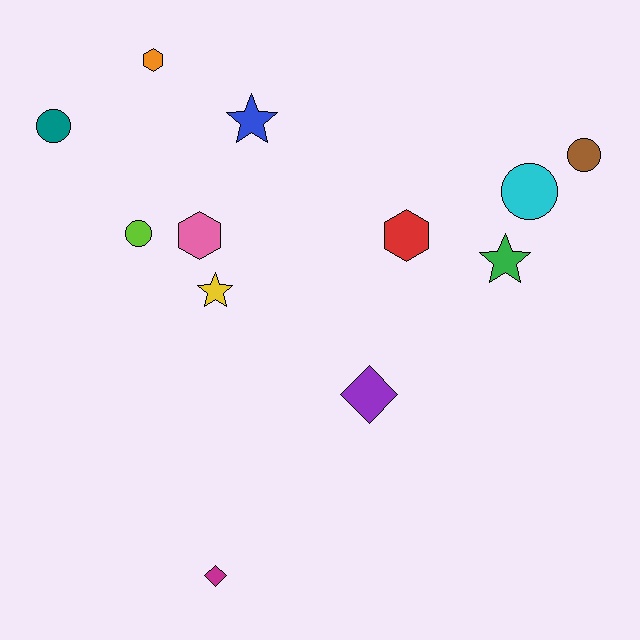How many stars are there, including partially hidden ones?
There are 3 stars.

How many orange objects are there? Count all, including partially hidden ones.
There is 1 orange object.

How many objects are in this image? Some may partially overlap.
There are 12 objects.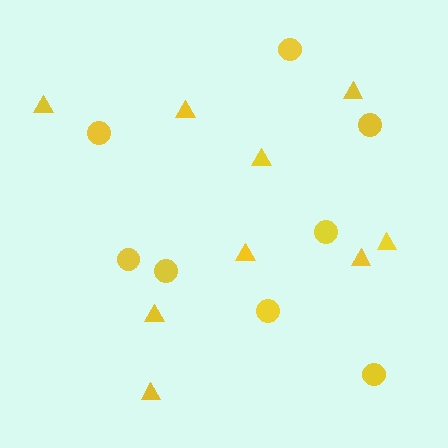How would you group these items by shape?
There are 2 groups: one group of circles (8) and one group of triangles (9).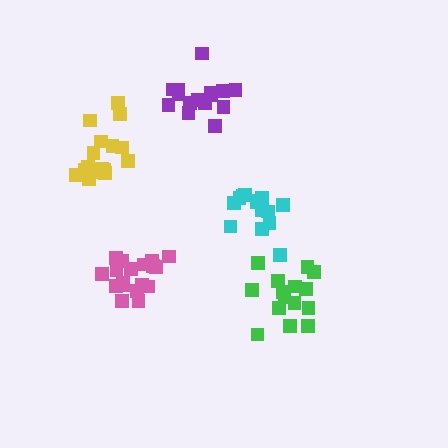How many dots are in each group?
Group 1: 14 dots, Group 2: 16 dots, Group 3: 18 dots, Group 4: 15 dots, Group 5: 16 dots (79 total).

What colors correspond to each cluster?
The clusters are colored: cyan, yellow, pink, green, purple.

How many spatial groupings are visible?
There are 5 spatial groupings.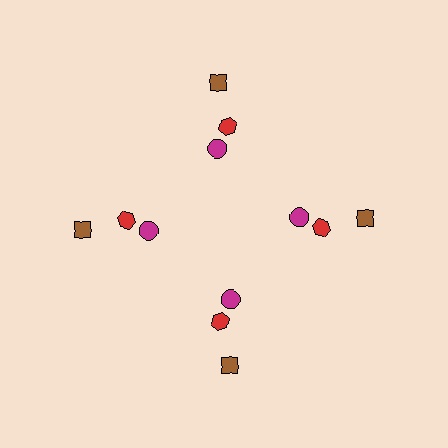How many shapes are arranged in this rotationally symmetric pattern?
There are 12 shapes, arranged in 4 groups of 3.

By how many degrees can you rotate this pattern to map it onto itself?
The pattern maps onto itself every 90 degrees of rotation.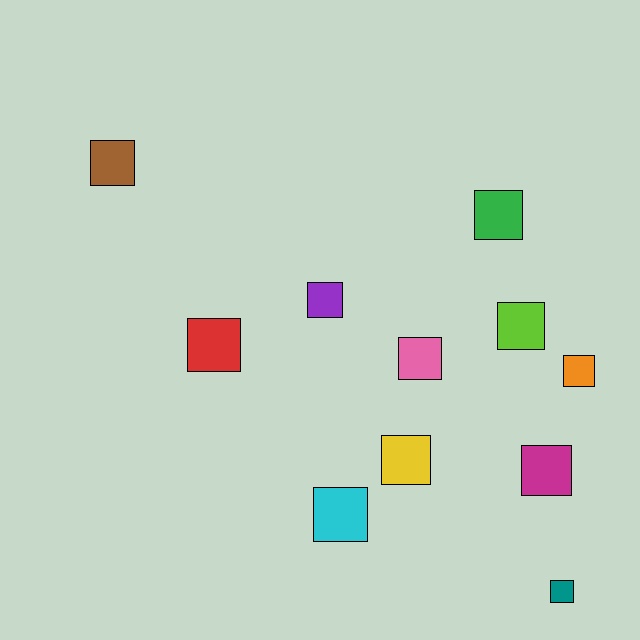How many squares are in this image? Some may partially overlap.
There are 11 squares.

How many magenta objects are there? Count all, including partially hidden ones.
There is 1 magenta object.